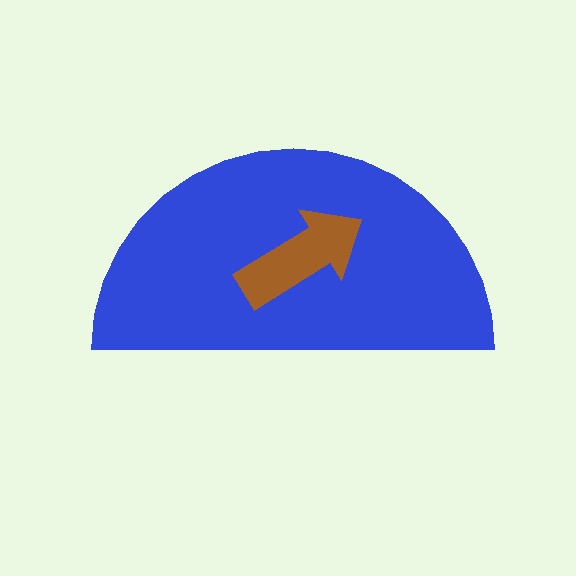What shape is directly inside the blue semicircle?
The brown arrow.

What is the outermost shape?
The blue semicircle.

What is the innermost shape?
The brown arrow.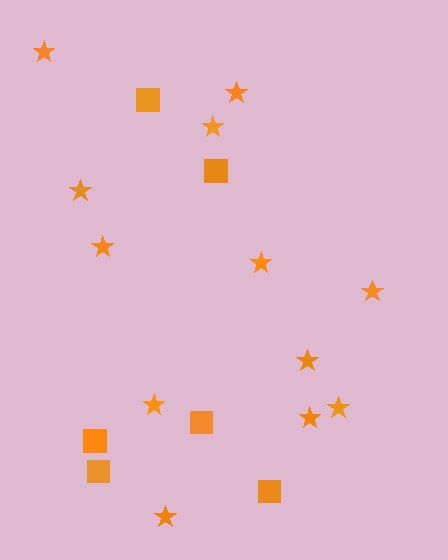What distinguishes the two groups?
There are 2 groups: one group of stars (12) and one group of squares (6).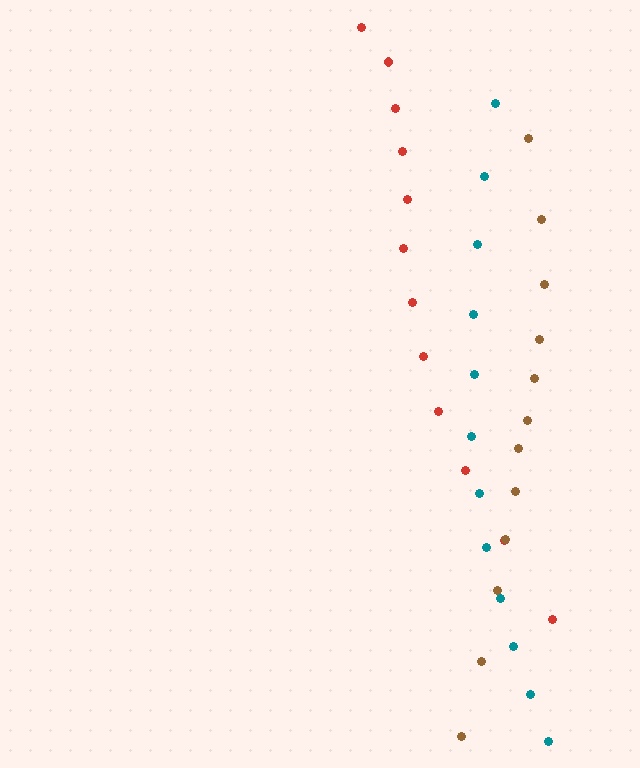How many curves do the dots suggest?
There are 3 distinct paths.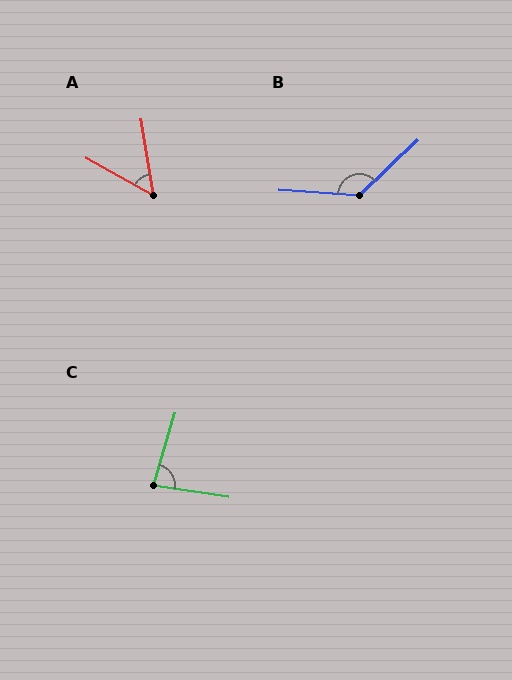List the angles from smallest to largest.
A (52°), C (82°), B (133°).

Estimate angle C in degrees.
Approximately 82 degrees.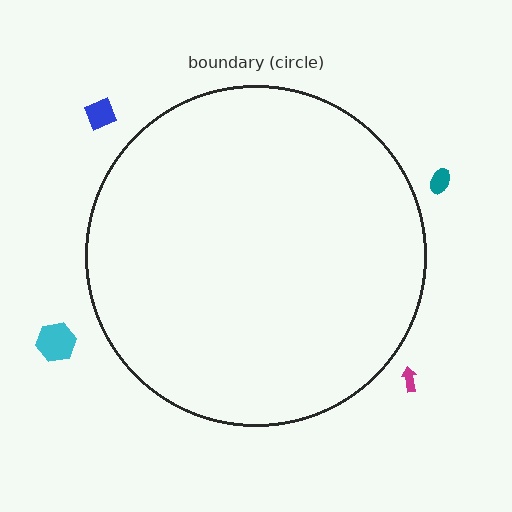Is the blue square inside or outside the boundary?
Outside.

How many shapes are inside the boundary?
0 inside, 4 outside.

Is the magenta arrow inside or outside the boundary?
Outside.